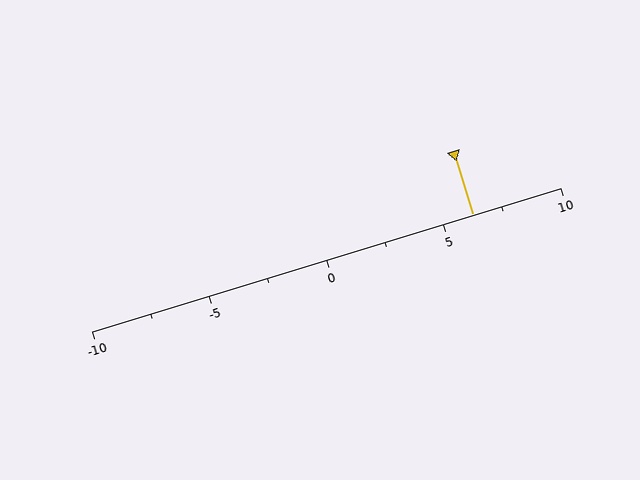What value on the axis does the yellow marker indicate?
The marker indicates approximately 6.2.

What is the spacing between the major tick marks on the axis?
The major ticks are spaced 5 apart.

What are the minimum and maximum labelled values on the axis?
The axis runs from -10 to 10.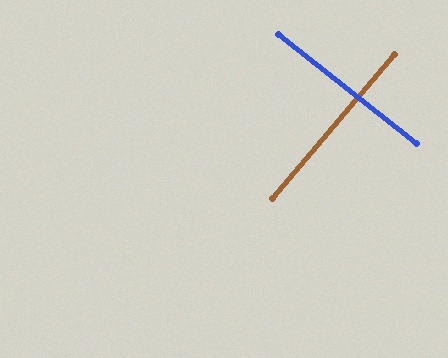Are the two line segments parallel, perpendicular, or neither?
Perpendicular — they meet at approximately 88°.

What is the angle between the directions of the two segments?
Approximately 88 degrees.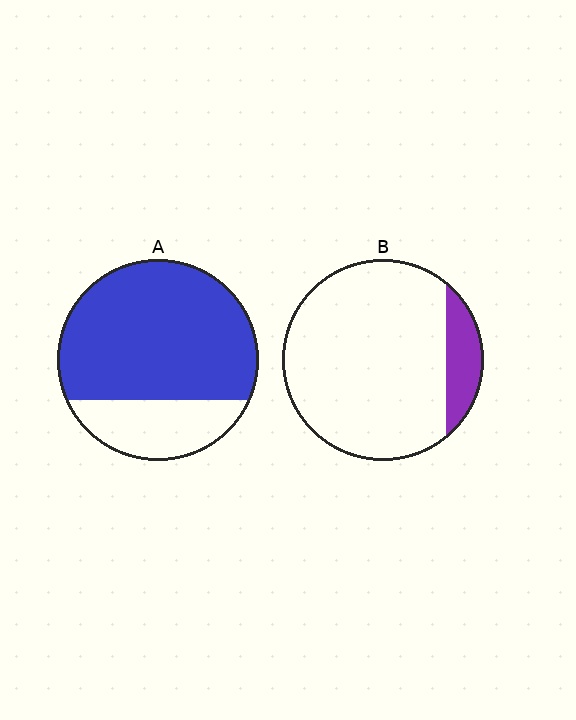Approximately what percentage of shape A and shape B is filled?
A is approximately 75% and B is approximately 15%.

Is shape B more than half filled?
No.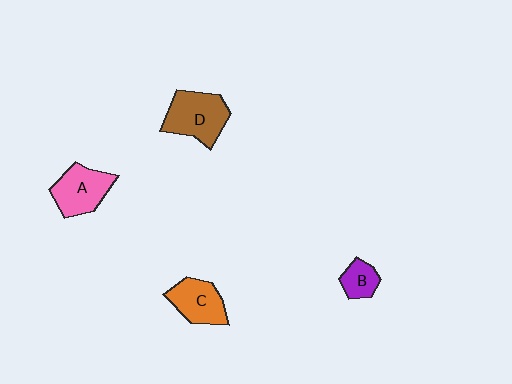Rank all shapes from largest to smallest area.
From largest to smallest: D (brown), A (pink), C (orange), B (purple).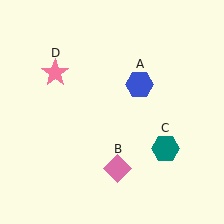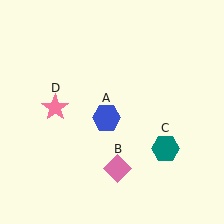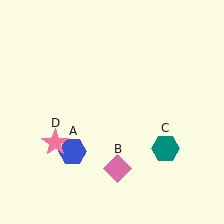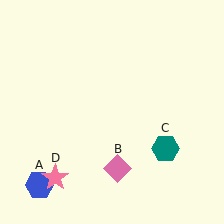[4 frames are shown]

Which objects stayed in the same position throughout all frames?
Pink diamond (object B) and teal hexagon (object C) remained stationary.